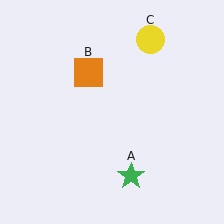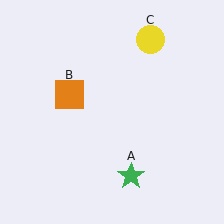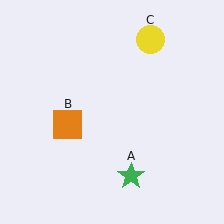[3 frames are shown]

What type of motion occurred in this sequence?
The orange square (object B) rotated counterclockwise around the center of the scene.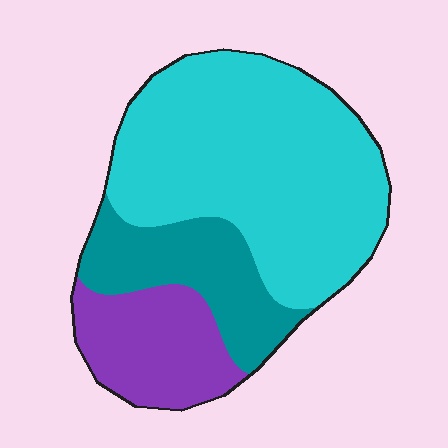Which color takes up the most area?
Cyan, at roughly 60%.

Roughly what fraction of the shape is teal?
Teal takes up about one fifth (1/5) of the shape.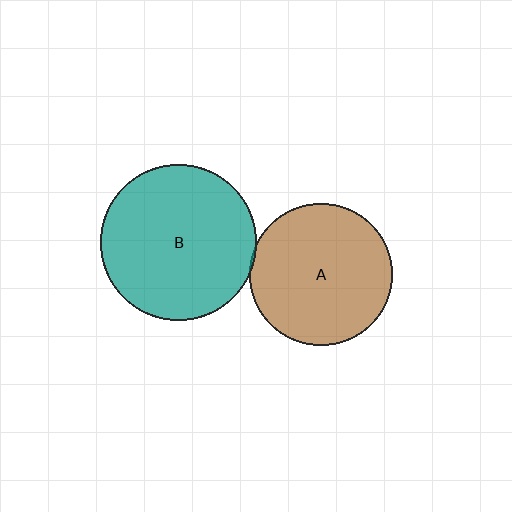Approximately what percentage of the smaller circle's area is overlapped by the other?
Approximately 5%.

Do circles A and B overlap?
Yes.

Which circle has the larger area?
Circle B (teal).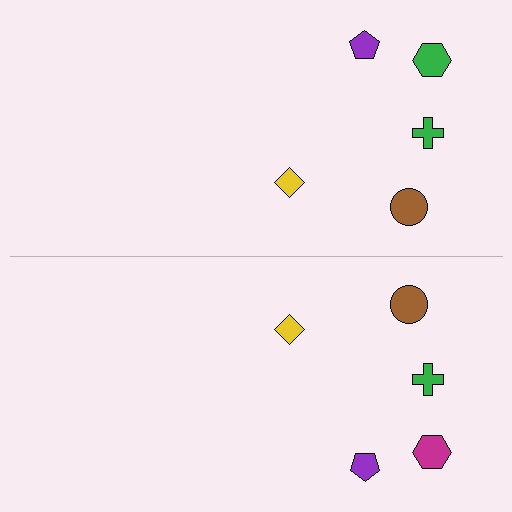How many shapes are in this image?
There are 10 shapes in this image.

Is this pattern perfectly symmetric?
No, the pattern is not perfectly symmetric. The magenta hexagon on the bottom side breaks the symmetry — its mirror counterpart is green.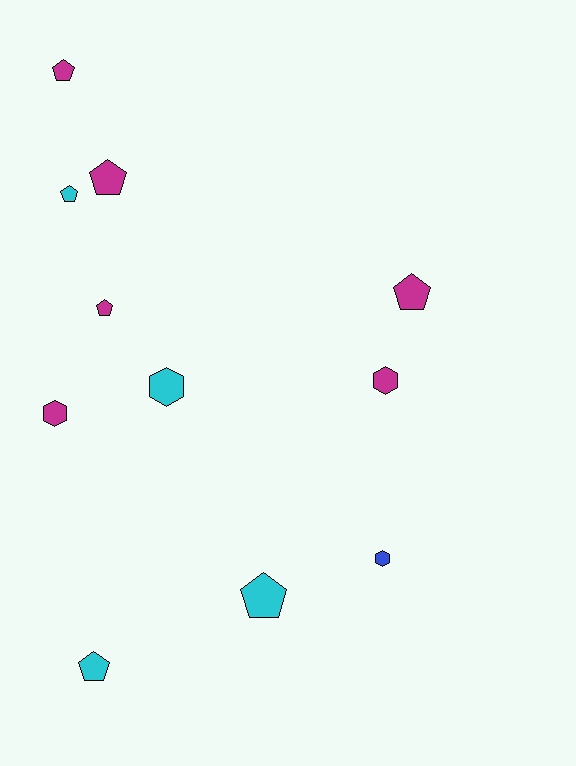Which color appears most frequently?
Magenta, with 6 objects.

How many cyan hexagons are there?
There is 1 cyan hexagon.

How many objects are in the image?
There are 11 objects.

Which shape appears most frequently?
Pentagon, with 7 objects.